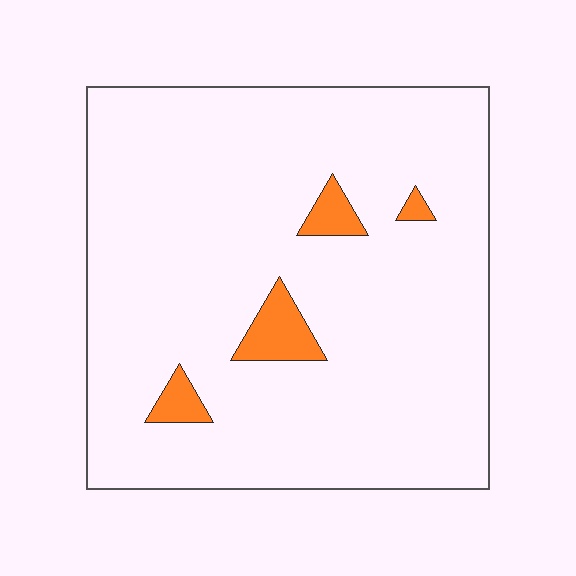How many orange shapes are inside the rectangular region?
4.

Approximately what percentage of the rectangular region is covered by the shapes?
Approximately 5%.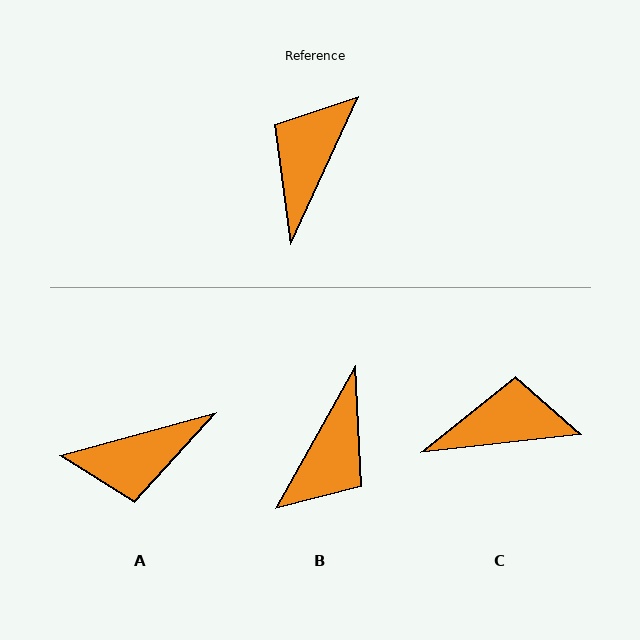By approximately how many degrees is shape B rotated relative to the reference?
Approximately 176 degrees counter-clockwise.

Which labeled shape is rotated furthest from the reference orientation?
B, about 176 degrees away.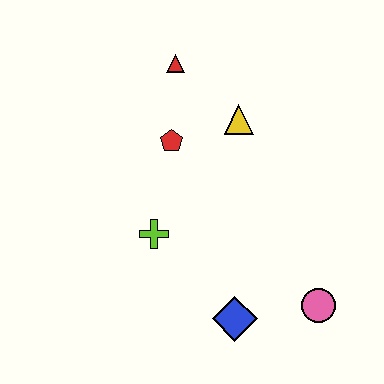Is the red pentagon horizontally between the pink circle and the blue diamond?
No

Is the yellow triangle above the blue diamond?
Yes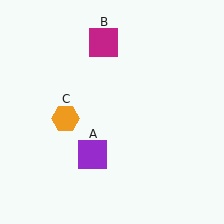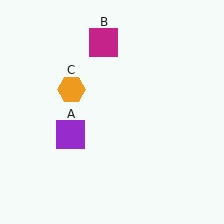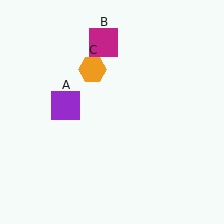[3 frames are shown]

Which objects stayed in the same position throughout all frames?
Magenta square (object B) remained stationary.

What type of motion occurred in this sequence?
The purple square (object A), orange hexagon (object C) rotated clockwise around the center of the scene.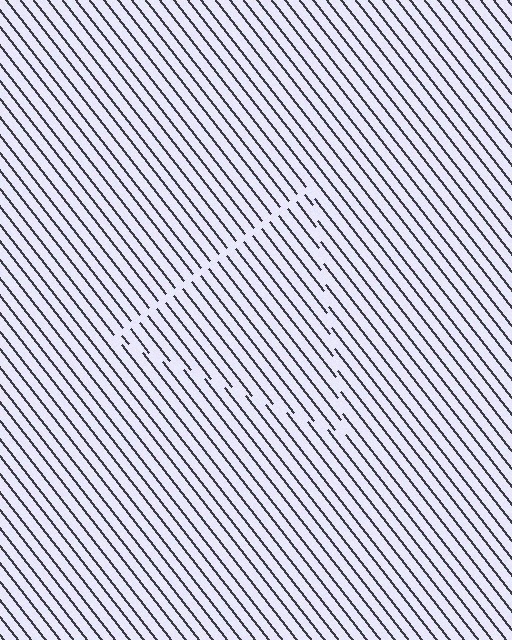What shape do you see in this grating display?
An illusory triangle. The interior of the shape contains the same grating, shifted by half a period — the contour is defined by the phase discontinuity where line-ends from the inner and outer gratings abut.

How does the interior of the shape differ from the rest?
The interior of the shape contains the same grating, shifted by half a period — the contour is defined by the phase discontinuity where line-ends from the inner and outer gratings abut.